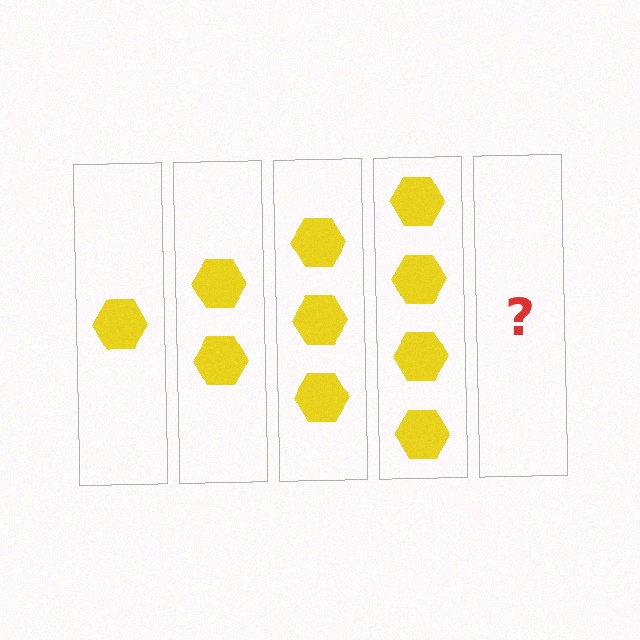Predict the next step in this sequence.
The next step is 5 hexagons.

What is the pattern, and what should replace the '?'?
The pattern is that each step adds one more hexagon. The '?' should be 5 hexagons.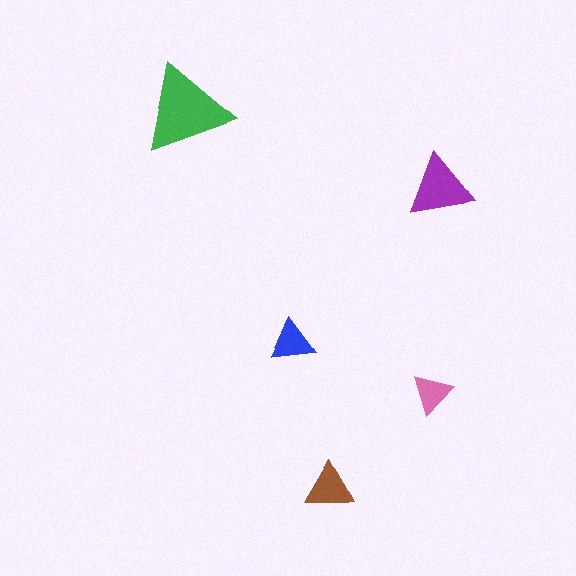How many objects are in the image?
There are 5 objects in the image.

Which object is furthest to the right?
The purple triangle is rightmost.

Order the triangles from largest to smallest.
the green one, the purple one, the brown one, the blue one, the pink one.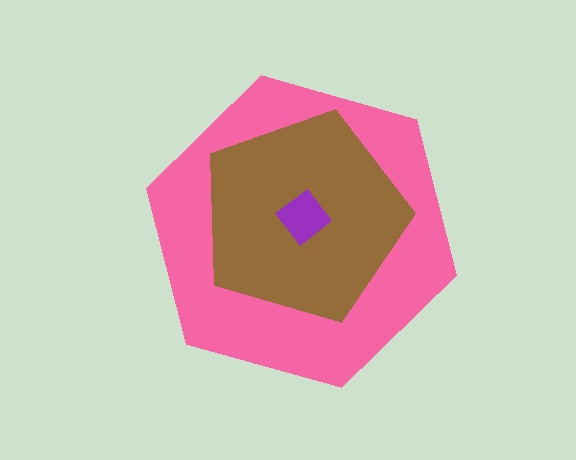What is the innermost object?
The purple diamond.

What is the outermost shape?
The pink hexagon.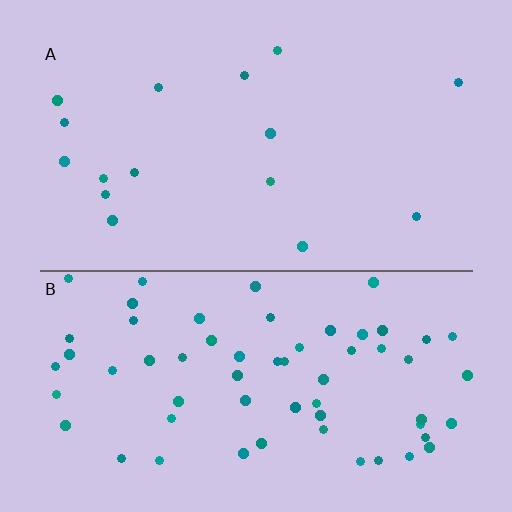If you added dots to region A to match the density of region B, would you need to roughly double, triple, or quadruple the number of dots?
Approximately quadruple.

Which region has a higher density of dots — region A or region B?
B (the bottom).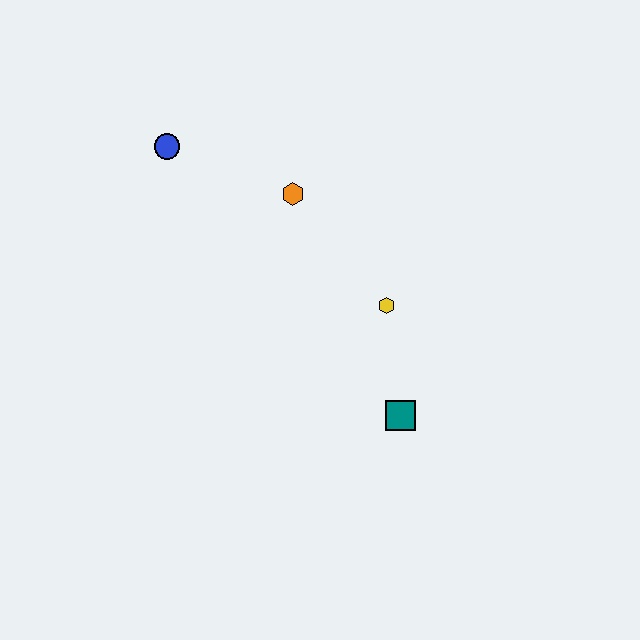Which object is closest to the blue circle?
The orange hexagon is closest to the blue circle.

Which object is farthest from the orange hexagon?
The teal square is farthest from the orange hexagon.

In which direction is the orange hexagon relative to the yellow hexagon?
The orange hexagon is above the yellow hexagon.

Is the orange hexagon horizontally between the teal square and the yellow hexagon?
No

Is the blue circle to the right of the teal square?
No